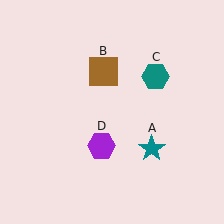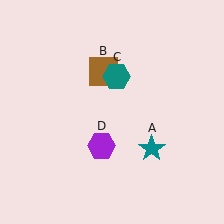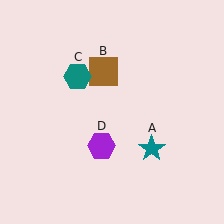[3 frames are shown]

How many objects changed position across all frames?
1 object changed position: teal hexagon (object C).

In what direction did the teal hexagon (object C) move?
The teal hexagon (object C) moved left.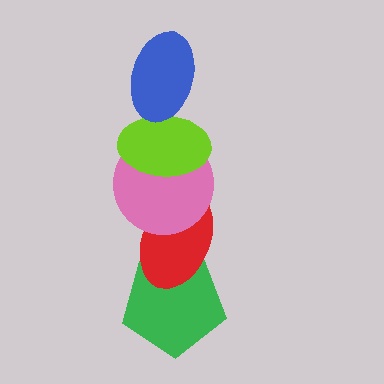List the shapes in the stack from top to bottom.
From top to bottom: the blue ellipse, the lime ellipse, the pink circle, the red ellipse, the green pentagon.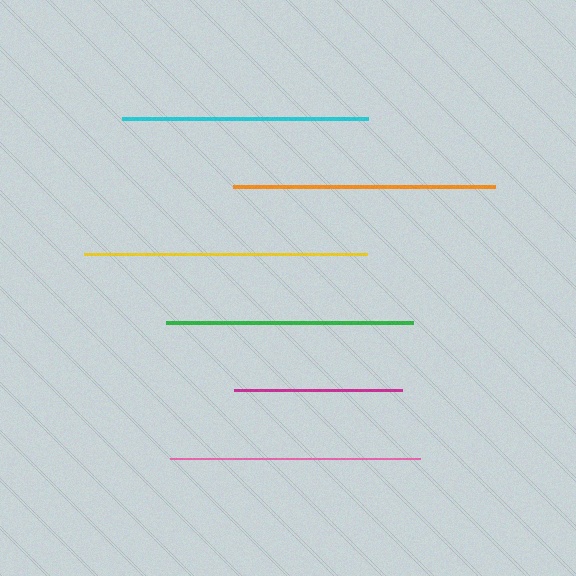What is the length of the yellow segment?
The yellow segment is approximately 282 pixels long.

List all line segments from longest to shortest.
From longest to shortest: yellow, orange, pink, green, cyan, magenta.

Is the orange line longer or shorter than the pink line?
The orange line is longer than the pink line.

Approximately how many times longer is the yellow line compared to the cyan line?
The yellow line is approximately 1.1 times the length of the cyan line.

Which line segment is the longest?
The yellow line is the longest at approximately 282 pixels.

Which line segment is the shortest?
The magenta line is the shortest at approximately 168 pixels.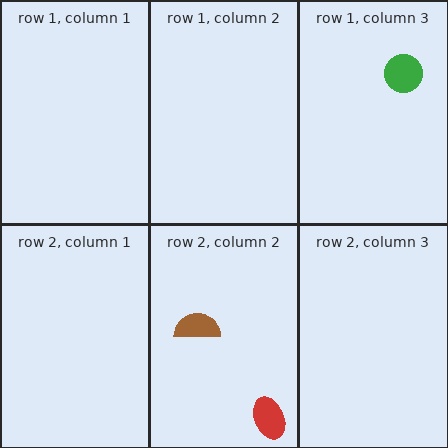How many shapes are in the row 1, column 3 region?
1.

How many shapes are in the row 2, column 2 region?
2.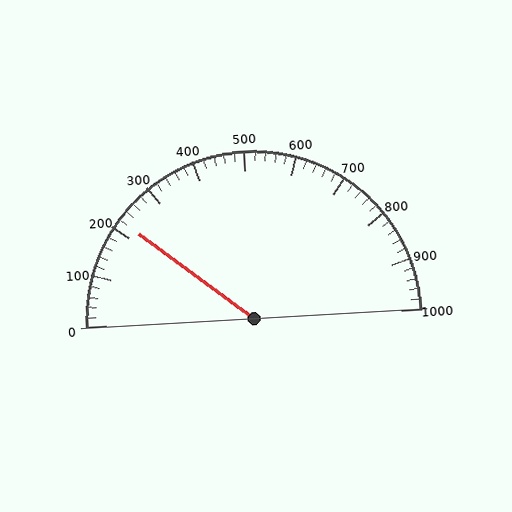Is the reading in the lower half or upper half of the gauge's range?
The reading is in the lower half of the range (0 to 1000).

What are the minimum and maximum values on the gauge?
The gauge ranges from 0 to 1000.